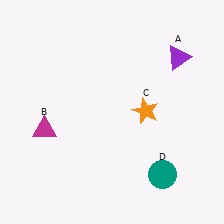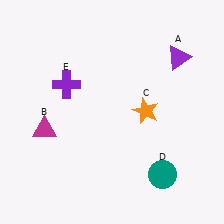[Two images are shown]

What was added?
A purple cross (E) was added in Image 2.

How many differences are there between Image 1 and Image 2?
There is 1 difference between the two images.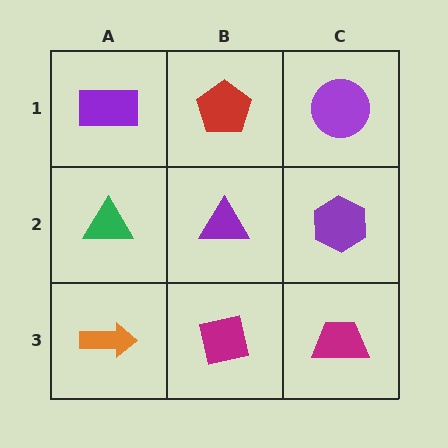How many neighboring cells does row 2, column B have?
4.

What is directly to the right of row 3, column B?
A magenta trapezoid.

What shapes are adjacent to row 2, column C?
A purple circle (row 1, column C), a magenta trapezoid (row 3, column C), a purple triangle (row 2, column B).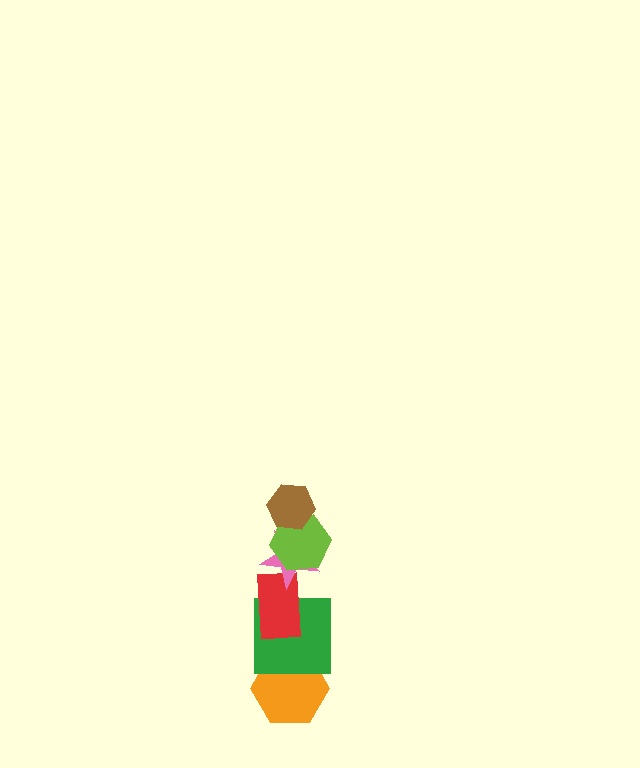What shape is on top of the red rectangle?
The pink star is on top of the red rectangle.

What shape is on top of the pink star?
The lime hexagon is on top of the pink star.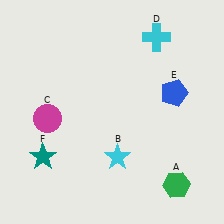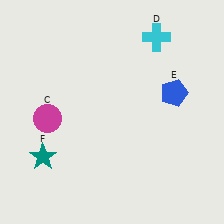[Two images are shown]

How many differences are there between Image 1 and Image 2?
There are 2 differences between the two images.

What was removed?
The green hexagon (A), the cyan star (B) were removed in Image 2.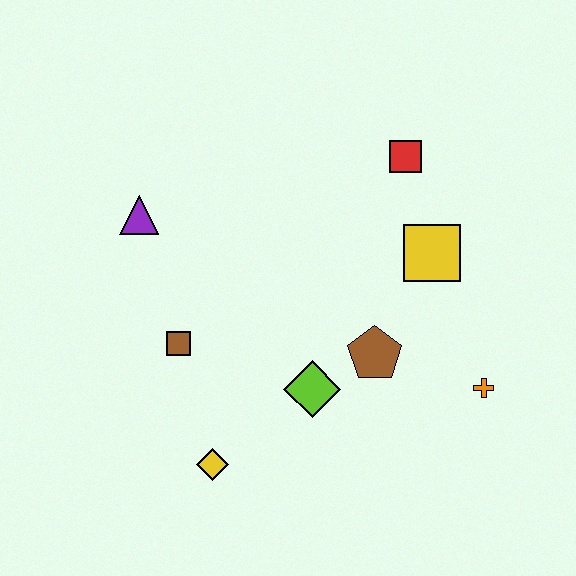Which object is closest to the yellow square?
The red square is closest to the yellow square.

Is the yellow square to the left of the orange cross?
Yes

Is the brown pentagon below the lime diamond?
No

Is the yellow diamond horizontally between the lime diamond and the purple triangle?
Yes